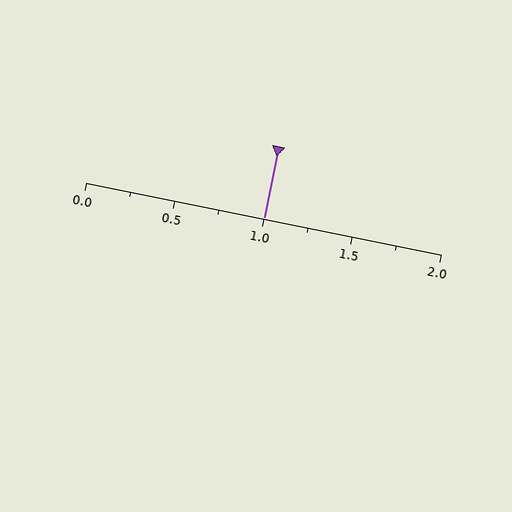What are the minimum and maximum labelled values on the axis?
The axis runs from 0.0 to 2.0.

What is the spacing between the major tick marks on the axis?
The major ticks are spaced 0.5 apart.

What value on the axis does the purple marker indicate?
The marker indicates approximately 1.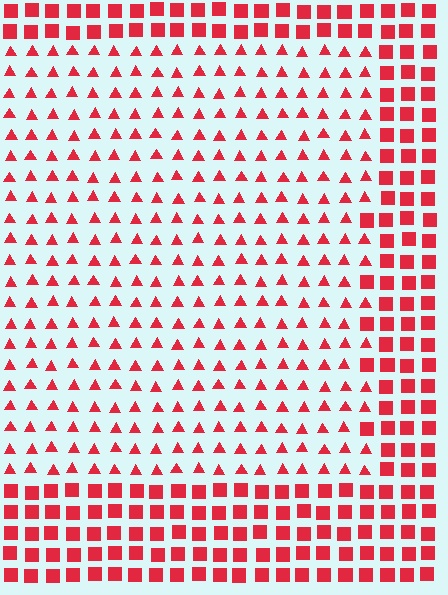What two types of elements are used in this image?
The image uses triangles inside the rectangle region and squares outside it.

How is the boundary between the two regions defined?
The boundary is defined by a change in element shape: triangles inside vs. squares outside. All elements share the same color and spacing.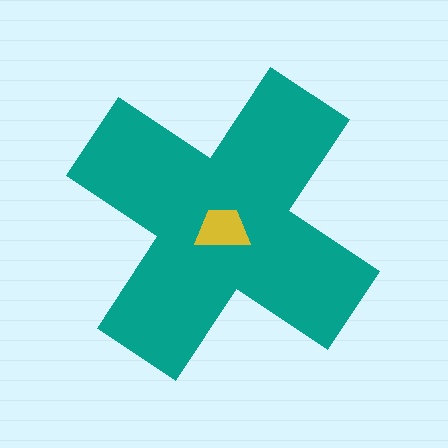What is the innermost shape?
The yellow trapezoid.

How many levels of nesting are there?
2.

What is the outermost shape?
The teal cross.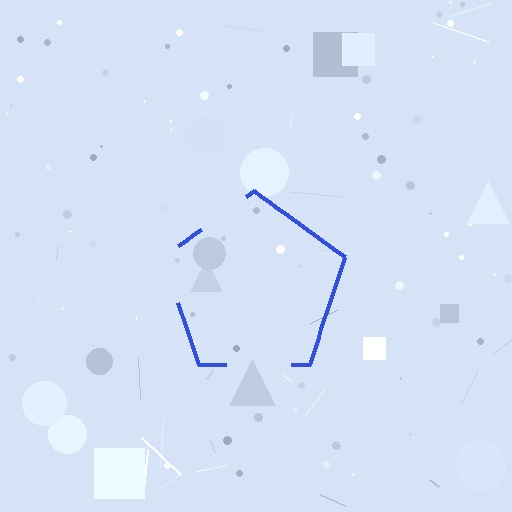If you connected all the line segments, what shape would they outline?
They would outline a pentagon.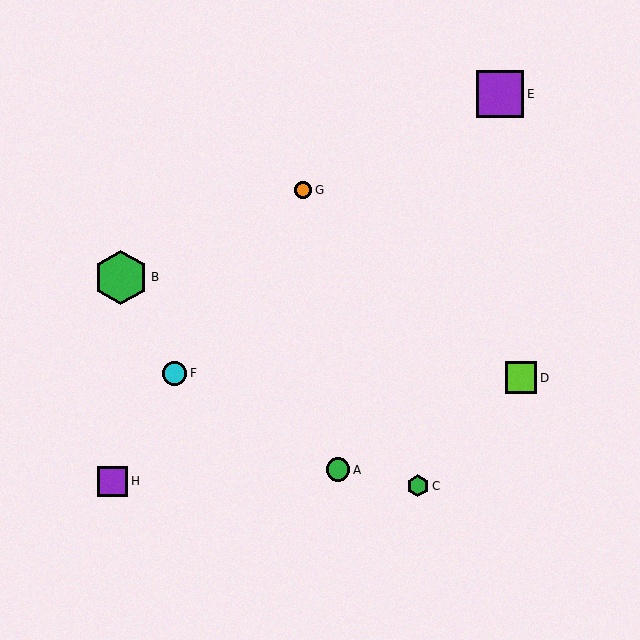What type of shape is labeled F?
Shape F is a cyan circle.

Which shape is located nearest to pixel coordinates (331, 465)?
The green circle (labeled A) at (338, 470) is nearest to that location.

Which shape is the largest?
The green hexagon (labeled B) is the largest.